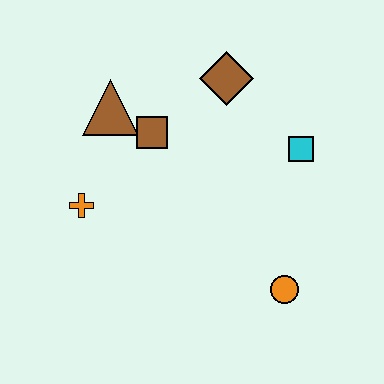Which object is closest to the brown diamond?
The brown square is closest to the brown diamond.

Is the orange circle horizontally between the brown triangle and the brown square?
No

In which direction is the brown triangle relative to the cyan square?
The brown triangle is to the left of the cyan square.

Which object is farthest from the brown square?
The orange circle is farthest from the brown square.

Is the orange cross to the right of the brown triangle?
No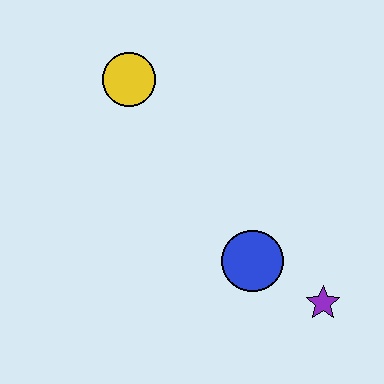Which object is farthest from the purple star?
The yellow circle is farthest from the purple star.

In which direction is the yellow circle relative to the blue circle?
The yellow circle is above the blue circle.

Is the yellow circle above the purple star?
Yes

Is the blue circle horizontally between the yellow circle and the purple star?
Yes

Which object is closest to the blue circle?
The purple star is closest to the blue circle.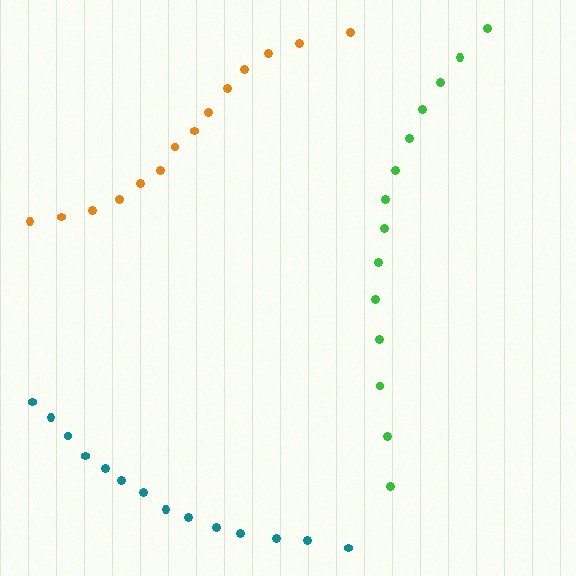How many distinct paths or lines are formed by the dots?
There are 3 distinct paths.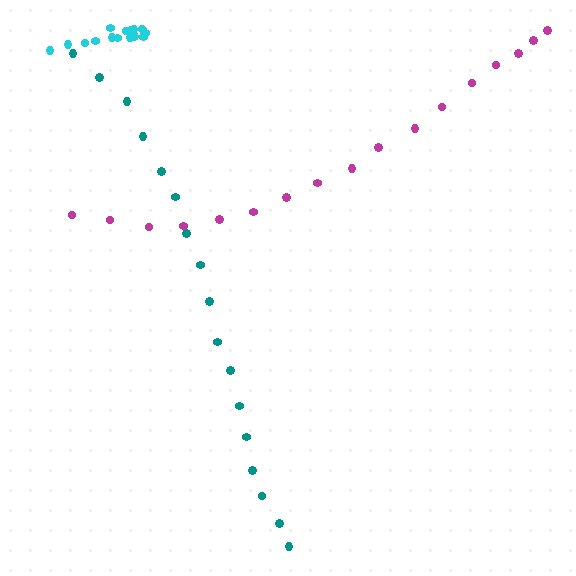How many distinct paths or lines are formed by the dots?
There are 3 distinct paths.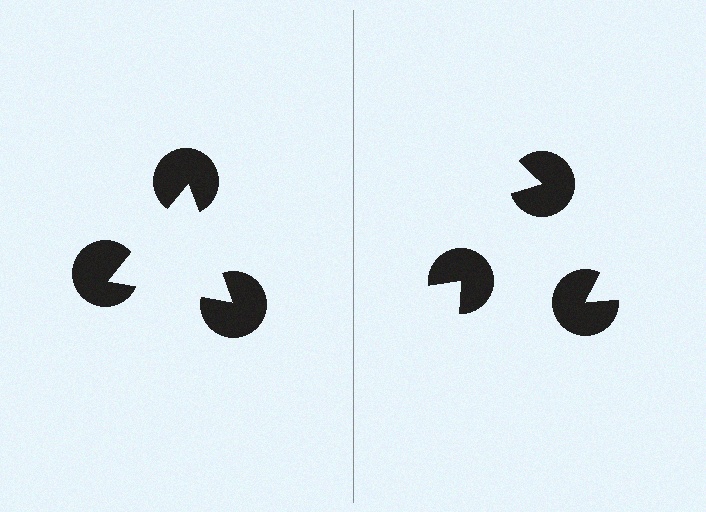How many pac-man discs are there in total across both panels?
6 — 3 on each side.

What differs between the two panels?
The pac-man discs are positioned identically on both sides; only the wedge orientations differ. On the left they align to a triangle; on the right they are misaligned.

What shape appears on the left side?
An illusory triangle.